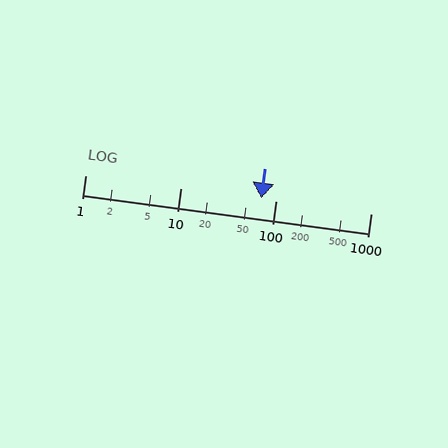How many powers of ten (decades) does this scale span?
The scale spans 3 decades, from 1 to 1000.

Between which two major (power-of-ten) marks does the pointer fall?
The pointer is between 10 and 100.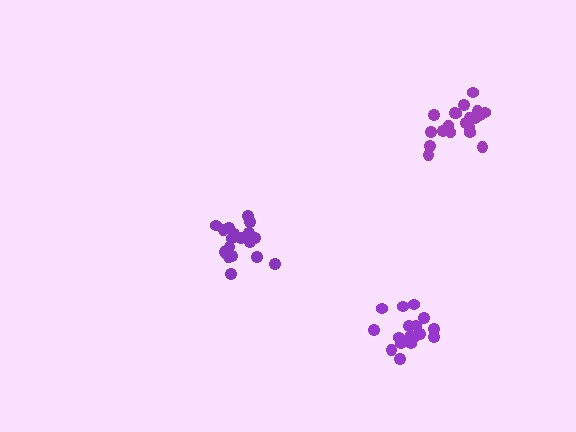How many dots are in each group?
Group 1: 17 dots, Group 2: 20 dots, Group 3: 18 dots (55 total).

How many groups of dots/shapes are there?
There are 3 groups.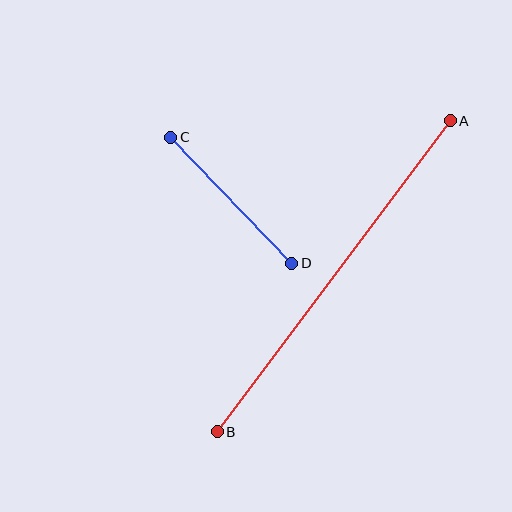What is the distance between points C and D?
The distance is approximately 175 pixels.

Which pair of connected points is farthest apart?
Points A and B are farthest apart.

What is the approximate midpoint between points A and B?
The midpoint is at approximately (334, 276) pixels.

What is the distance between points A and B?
The distance is approximately 389 pixels.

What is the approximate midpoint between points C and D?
The midpoint is at approximately (231, 200) pixels.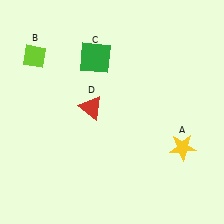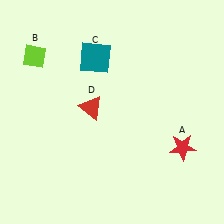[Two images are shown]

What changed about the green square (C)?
In Image 1, C is green. In Image 2, it changed to teal.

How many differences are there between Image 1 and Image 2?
There are 2 differences between the two images.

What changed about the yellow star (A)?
In Image 1, A is yellow. In Image 2, it changed to red.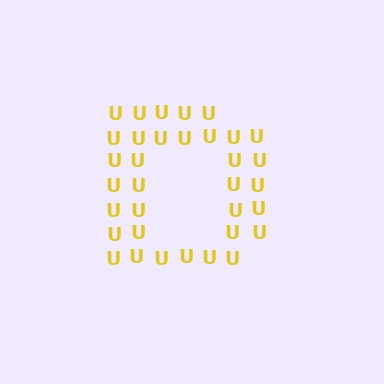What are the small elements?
The small elements are letter U's.